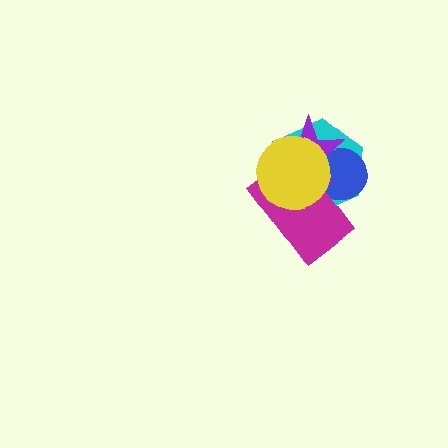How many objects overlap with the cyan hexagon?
4 objects overlap with the cyan hexagon.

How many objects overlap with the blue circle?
4 objects overlap with the blue circle.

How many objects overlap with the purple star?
4 objects overlap with the purple star.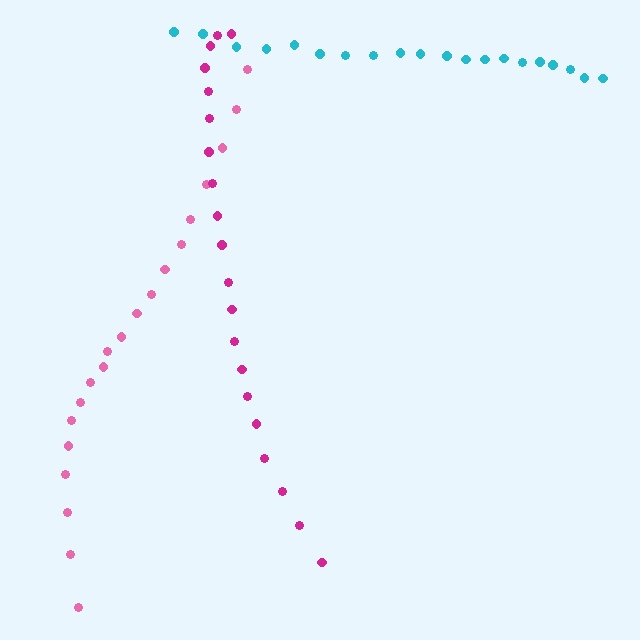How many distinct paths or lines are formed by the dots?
There are 3 distinct paths.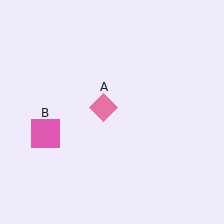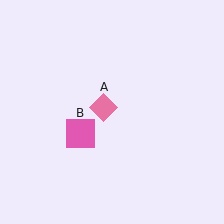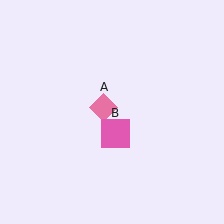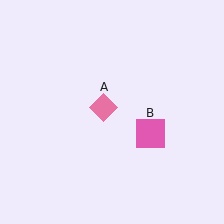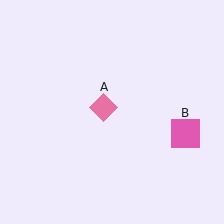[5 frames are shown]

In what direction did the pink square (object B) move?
The pink square (object B) moved right.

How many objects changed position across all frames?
1 object changed position: pink square (object B).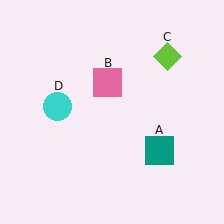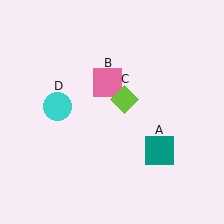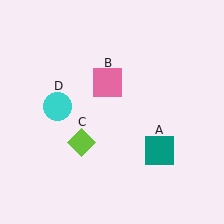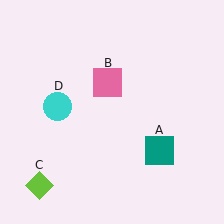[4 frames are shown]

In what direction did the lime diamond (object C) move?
The lime diamond (object C) moved down and to the left.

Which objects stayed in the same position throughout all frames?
Teal square (object A) and pink square (object B) and cyan circle (object D) remained stationary.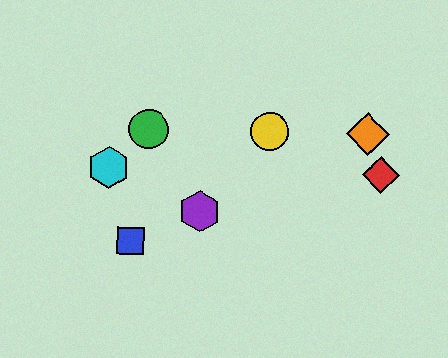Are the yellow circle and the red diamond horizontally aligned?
No, the yellow circle is at y≈132 and the red diamond is at y≈175.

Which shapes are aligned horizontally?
The green circle, the yellow circle, the orange diamond are aligned horizontally.